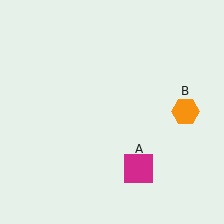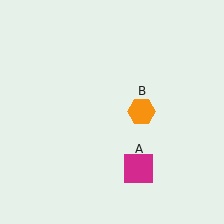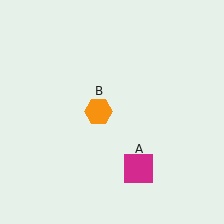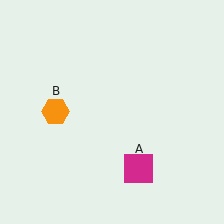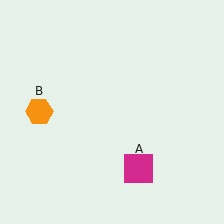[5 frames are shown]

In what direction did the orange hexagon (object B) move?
The orange hexagon (object B) moved left.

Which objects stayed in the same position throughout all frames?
Magenta square (object A) remained stationary.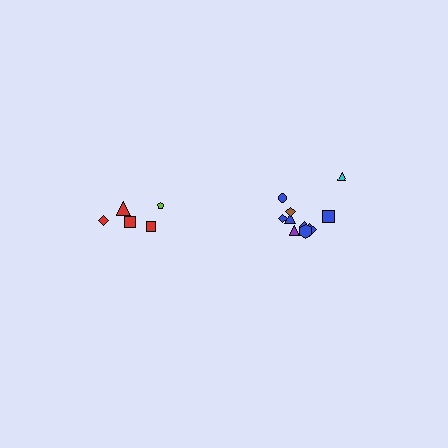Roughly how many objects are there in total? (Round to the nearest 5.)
Roughly 15 objects in total.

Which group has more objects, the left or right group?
The right group.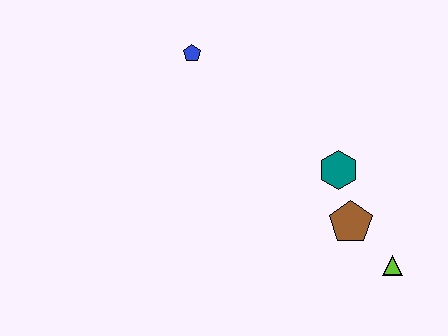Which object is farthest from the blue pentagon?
The lime triangle is farthest from the blue pentagon.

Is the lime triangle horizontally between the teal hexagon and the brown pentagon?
No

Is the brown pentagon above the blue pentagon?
No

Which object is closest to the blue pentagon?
The teal hexagon is closest to the blue pentagon.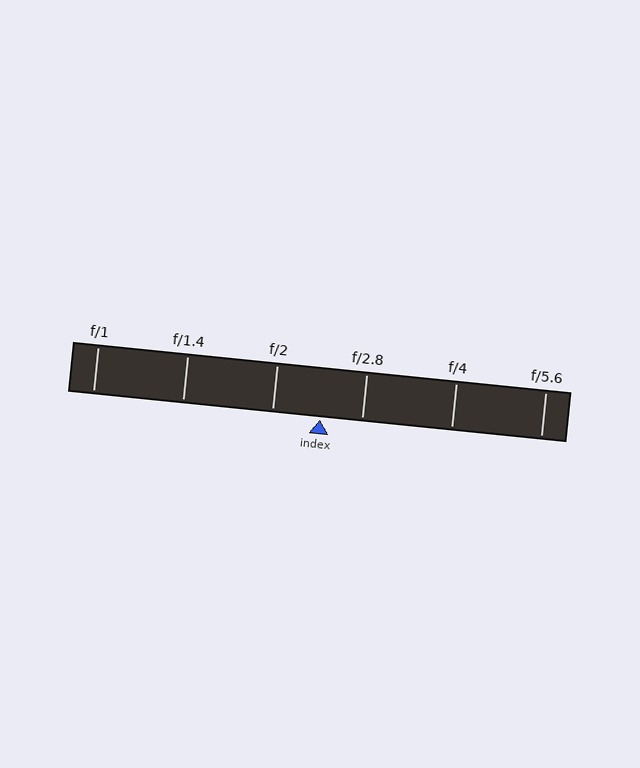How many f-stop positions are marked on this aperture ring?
There are 6 f-stop positions marked.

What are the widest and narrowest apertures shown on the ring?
The widest aperture shown is f/1 and the narrowest is f/5.6.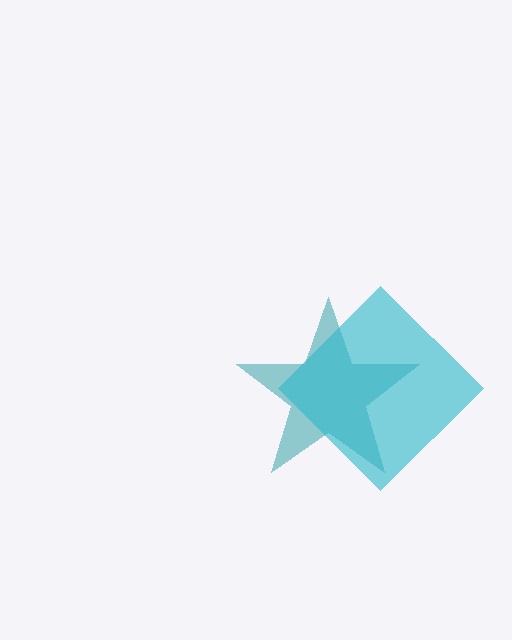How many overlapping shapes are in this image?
There are 2 overlapping shapes in the image.